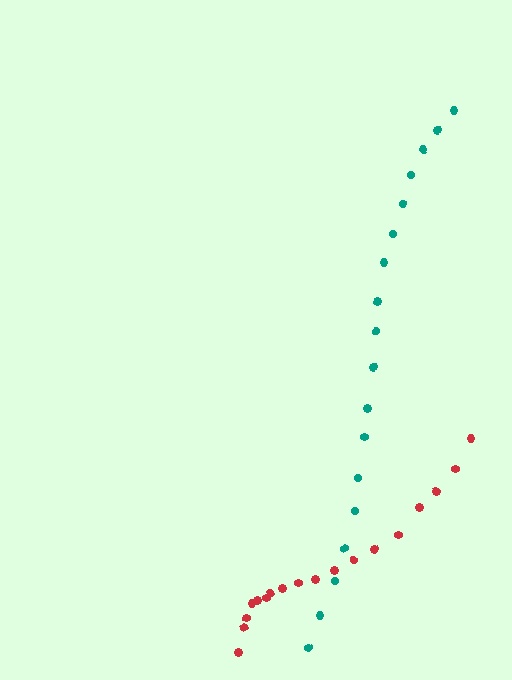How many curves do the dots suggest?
There are 2 distinct paths.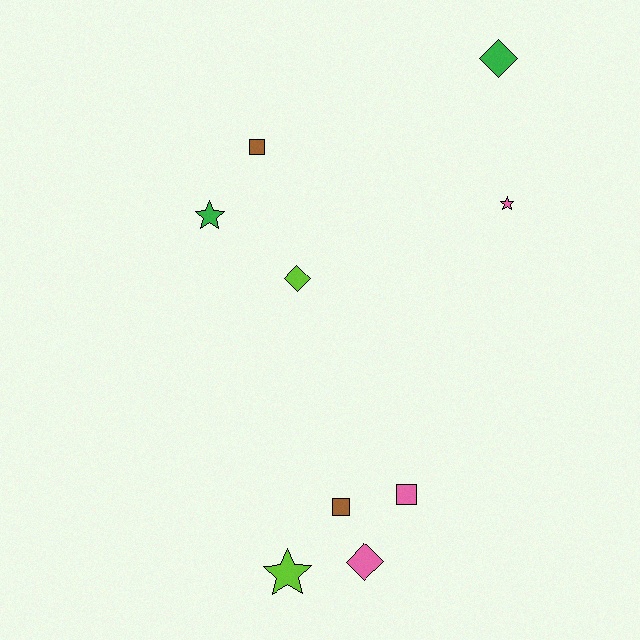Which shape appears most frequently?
Star, with 3 objects.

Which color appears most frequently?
Pink, with 3 objects.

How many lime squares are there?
There are no lime squares.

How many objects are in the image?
There are 9 objects.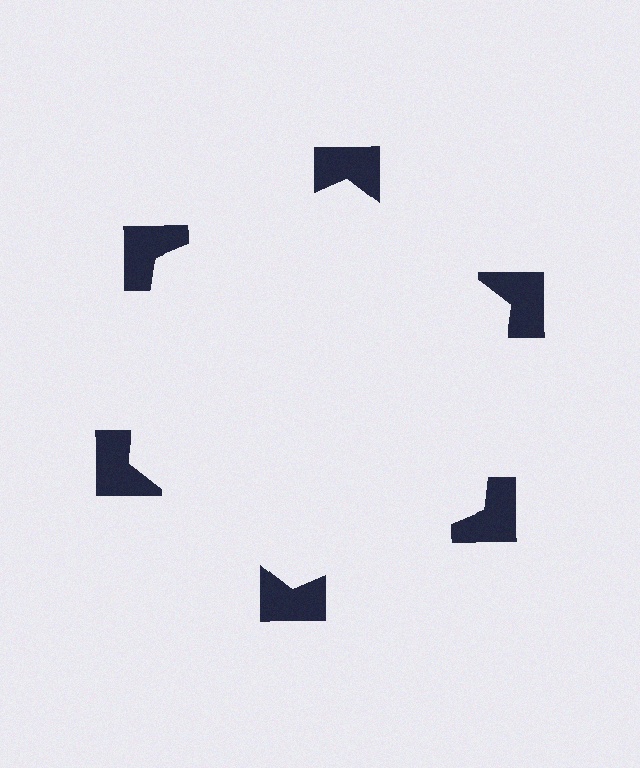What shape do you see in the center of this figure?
An illusory hexagon — its edges are inferred from the aligned wedge cuts in the notched squares, not physically drawn.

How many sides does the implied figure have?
6 sides.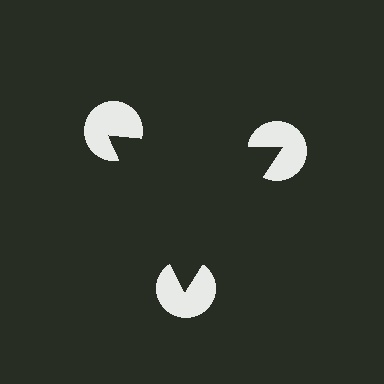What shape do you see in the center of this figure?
An illusory triangle — its edges are inferred from the aligned wedge cuts in the pac-man discs, not physically drawn.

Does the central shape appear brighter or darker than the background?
It typically appears slightly darker than the background, even though no actual brightness change is drawn.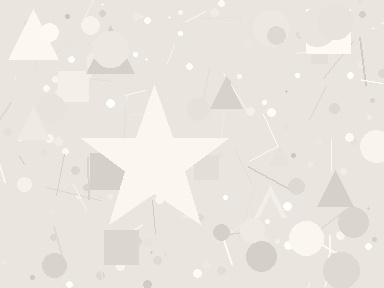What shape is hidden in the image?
A star is hidden in the image.